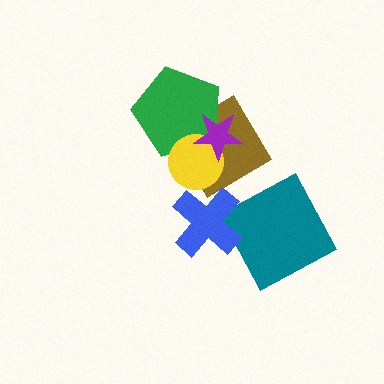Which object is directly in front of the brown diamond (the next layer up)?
The green pentagon is directly in front of the brown diamond.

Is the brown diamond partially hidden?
Yes, it is partially covered by another shape.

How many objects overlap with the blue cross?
1 object overlaps with the blue cross.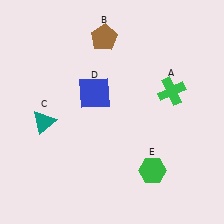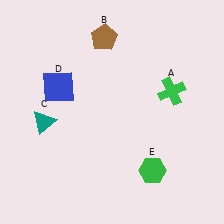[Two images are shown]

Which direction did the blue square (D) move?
The blue square (D) moved left.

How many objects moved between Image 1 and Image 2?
1 object moved between the two images.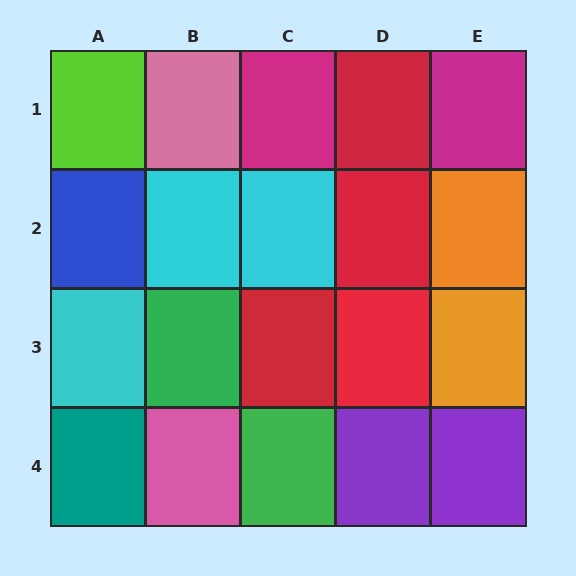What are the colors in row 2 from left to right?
Blue, cyan, cyan, red, orange.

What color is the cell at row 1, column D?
Red.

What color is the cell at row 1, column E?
Magenta.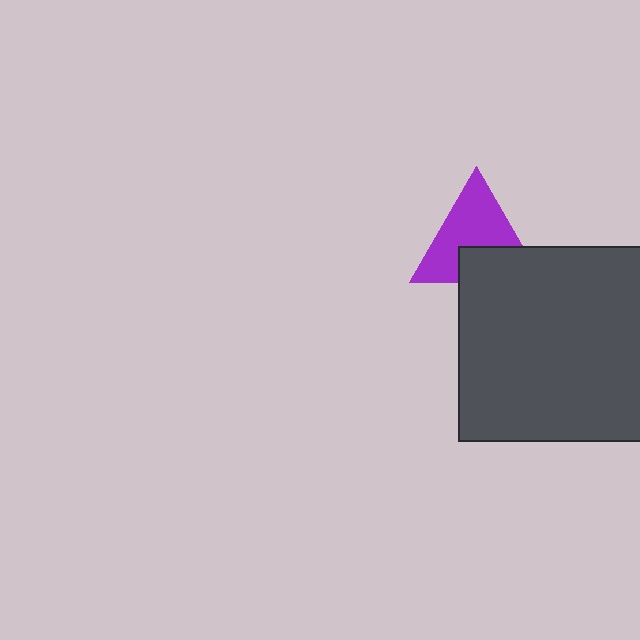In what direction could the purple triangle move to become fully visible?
The purple triangle could move up. That would shift it out from behind the dark gray square entirely.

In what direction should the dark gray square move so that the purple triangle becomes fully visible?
The dark gray square should move down. That is the shortest direction to clear the overlap and leave the purple triangle fully visible.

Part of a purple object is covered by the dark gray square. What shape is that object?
It is a triangle.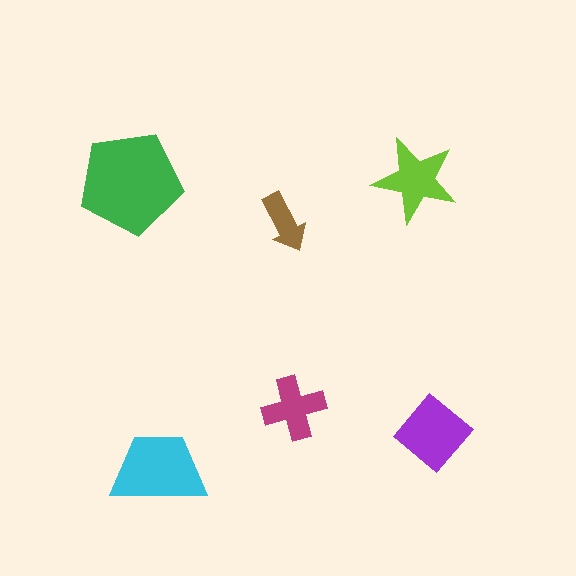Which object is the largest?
The green pentagon.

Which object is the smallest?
The brown arrow.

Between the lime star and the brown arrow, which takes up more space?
The lime star.